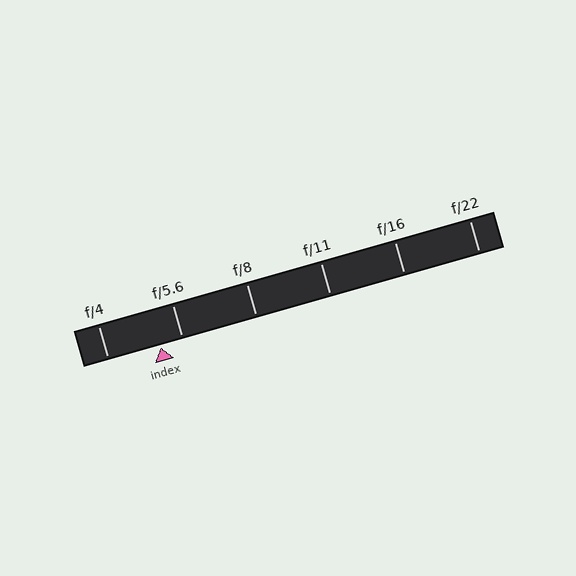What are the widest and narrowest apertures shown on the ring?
The widest aperture shown is f/4 and the narrowest is f/22.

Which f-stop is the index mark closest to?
The index mark is closest to f/5.6.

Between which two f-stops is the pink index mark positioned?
The index mark is between f/4 and f/5.6.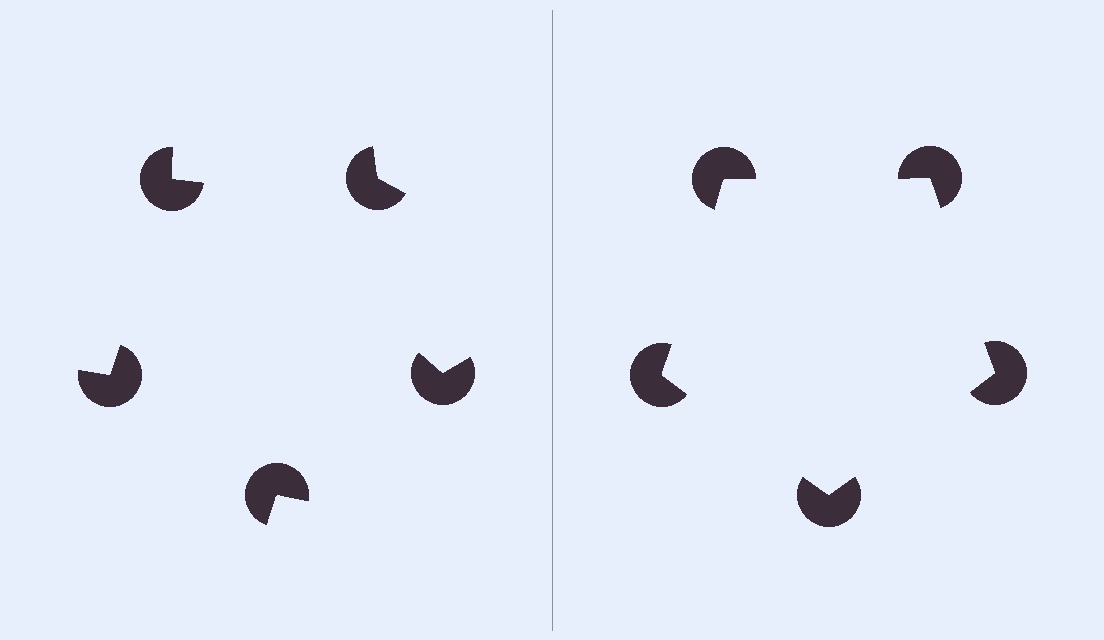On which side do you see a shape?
An illusory pentagon appears on the right side. On the left side the wedge cuts are rotated, so no coherent shape forms.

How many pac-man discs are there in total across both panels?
10 — 5 on each side.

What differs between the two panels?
The pac-man discs are positioned identically on both sides; only the wedge orientations differ. On the right they align to a pentagon; on the left they are misaligned.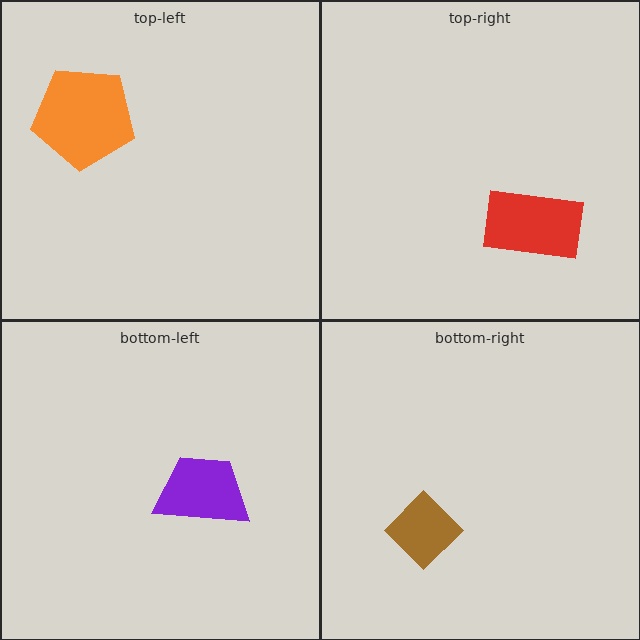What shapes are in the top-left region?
The orange pentagon.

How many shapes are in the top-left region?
1.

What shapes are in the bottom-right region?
The brown diamond.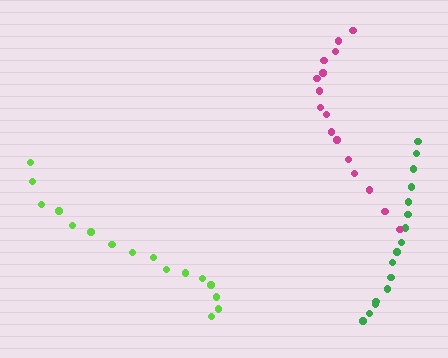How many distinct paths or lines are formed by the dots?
There are 3 distinct paths.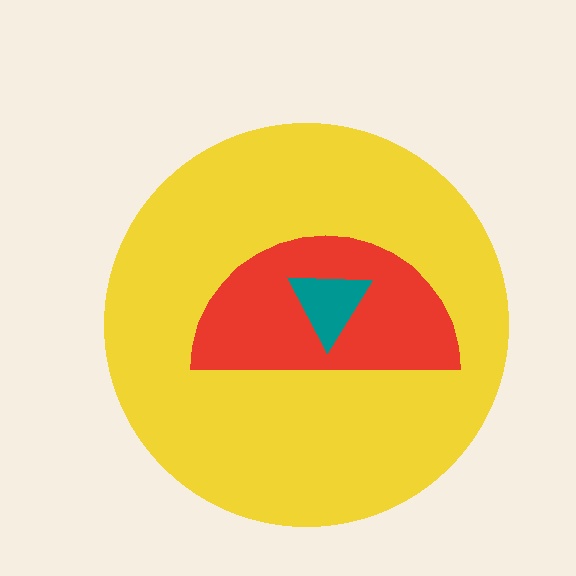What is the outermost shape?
The yellow circle.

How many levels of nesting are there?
3.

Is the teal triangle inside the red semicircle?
Yes.